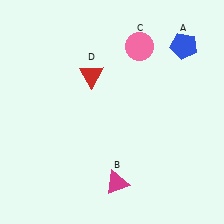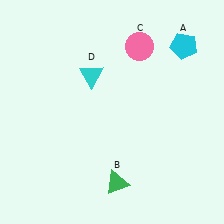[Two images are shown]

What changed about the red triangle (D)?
In Image 1, D is red. In Image 2, it changed to cyan.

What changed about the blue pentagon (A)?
In Image 1, A is blue. In Image 2, it changed to cyan.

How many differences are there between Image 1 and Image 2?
There are 3 differences between the two images.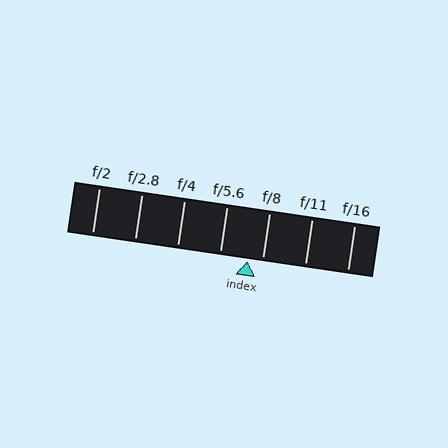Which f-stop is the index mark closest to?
The index mark is closest to f/8.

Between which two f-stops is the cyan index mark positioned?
The index mark is between f/5.6 and f/8.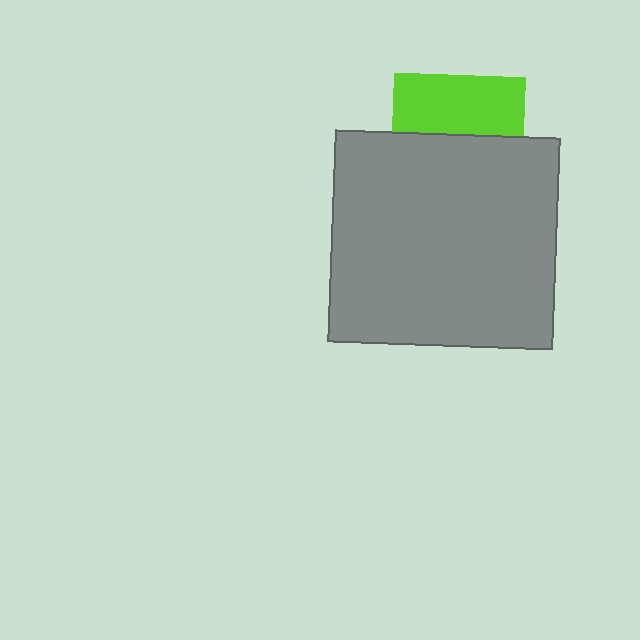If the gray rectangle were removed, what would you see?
You would see the complete lime square.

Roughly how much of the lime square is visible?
About half of it is visible (roughly 45%).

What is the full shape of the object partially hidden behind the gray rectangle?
The partially hidden object is a lime square.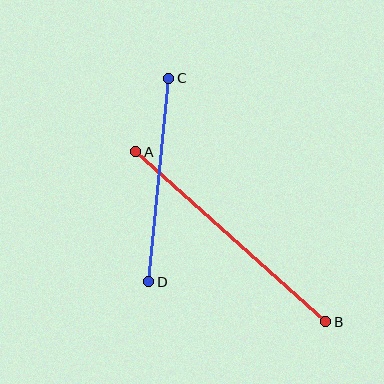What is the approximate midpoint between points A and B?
The midpoint is at approximately (231, 237) pixels.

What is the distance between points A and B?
The distance is approximately 255 pixels.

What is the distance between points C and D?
The distance is approximately 204 pixels.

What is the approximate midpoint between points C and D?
The midpoint is at approximately (159, 180) pixels.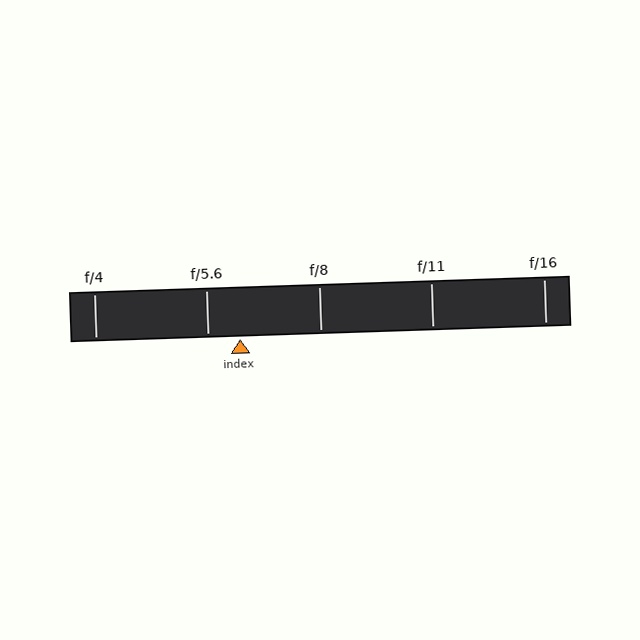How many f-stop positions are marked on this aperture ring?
There are 5 f-stop positions marked.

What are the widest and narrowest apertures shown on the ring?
The widest aperture shown is f/4 and the narrowest is f/16.